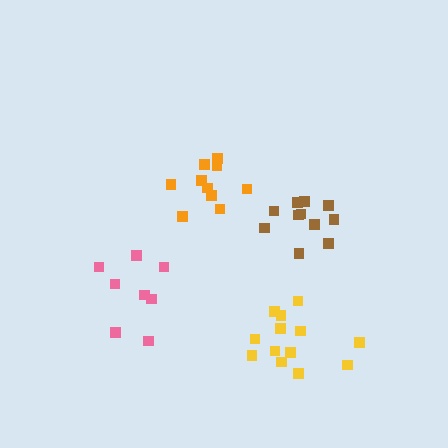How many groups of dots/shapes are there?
There are 4 groups.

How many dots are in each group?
Group 1: 13 dots, Group 2: 8 dots, Group 3: 10 dots, Group 4: 11 dots (42 total).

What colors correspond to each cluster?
The clusters are colored: yellow, pink, orange, brown.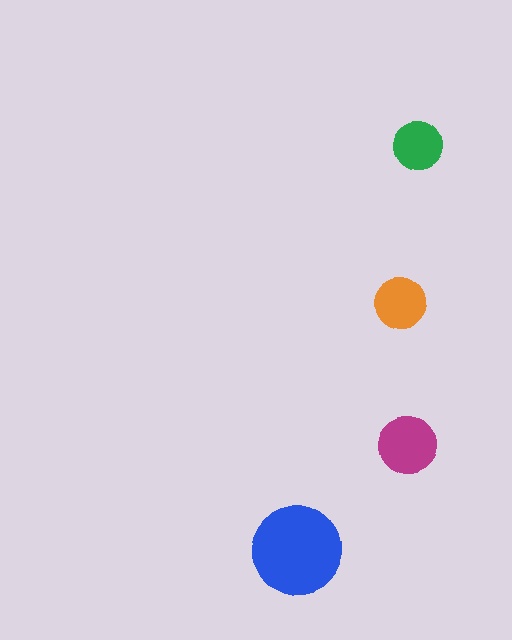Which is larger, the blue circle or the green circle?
The blue one.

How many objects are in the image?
There are 4 objects in the image.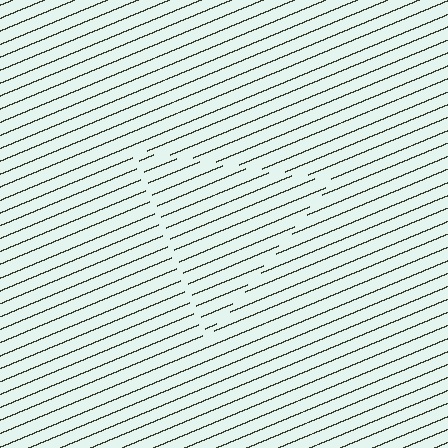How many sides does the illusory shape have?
3 sides — the line-ends trace a triangle.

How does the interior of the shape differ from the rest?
The interior of the shape contains the same grating, shifted by half a period — the contour is defined by the phase discontinuity where line-ends from the inner and outer gratings abut.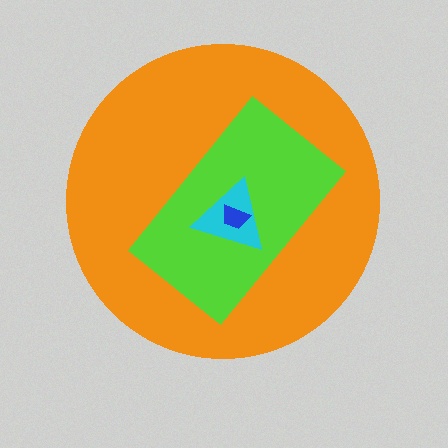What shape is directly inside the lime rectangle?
The cyan triangle.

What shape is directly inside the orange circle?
The lime rectangle.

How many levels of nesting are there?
4.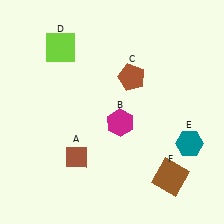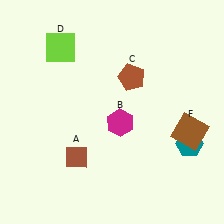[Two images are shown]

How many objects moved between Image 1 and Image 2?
1 object moved between the two images.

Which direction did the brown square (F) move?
The brown square (F) moved up.